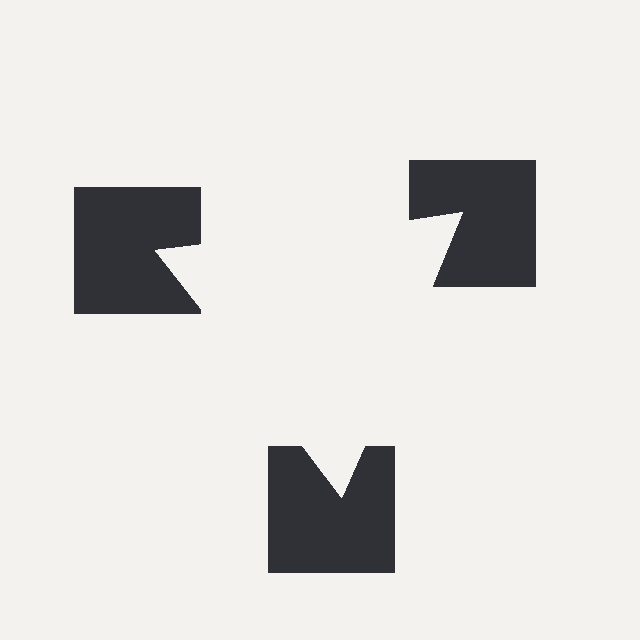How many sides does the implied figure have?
3 sides.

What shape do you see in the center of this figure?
An illusory triangle — its edges are inferred from the aligned wedge cuts in the notched squares, not physically drawn.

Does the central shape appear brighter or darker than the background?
It typically appears slightly brighter than the background, even though no actual brightness change is drawn.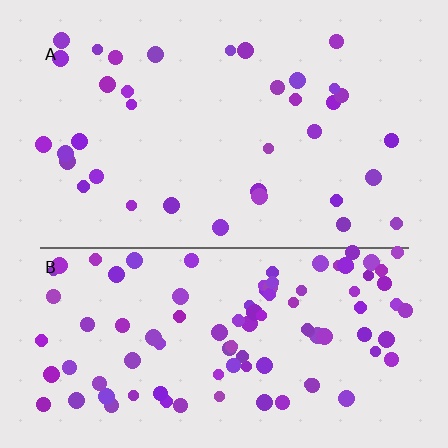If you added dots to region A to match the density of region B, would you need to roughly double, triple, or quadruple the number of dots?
Approximately triple.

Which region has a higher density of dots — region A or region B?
B (the bottom).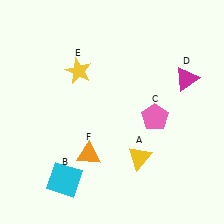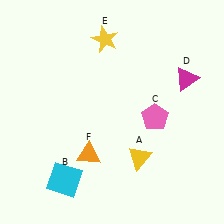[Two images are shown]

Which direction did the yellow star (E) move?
The yellow star (E) moved up.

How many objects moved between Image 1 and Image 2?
1 object moved between the two images.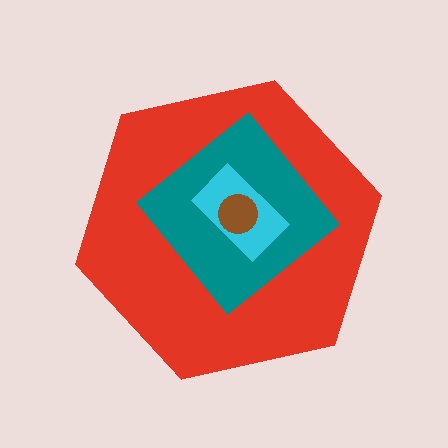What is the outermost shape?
The red hexagon.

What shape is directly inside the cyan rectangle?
The brown circle.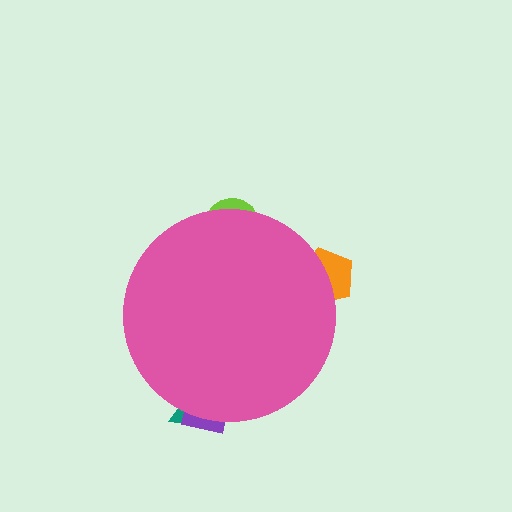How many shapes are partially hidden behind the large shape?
4 shapes are partially hidden.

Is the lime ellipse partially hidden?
Yes, the lime ellipse is partially hidden behind the pink circle.